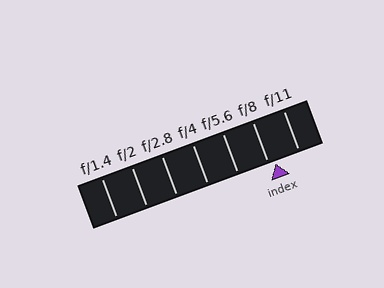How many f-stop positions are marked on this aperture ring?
There are 7 f-stop positions marked.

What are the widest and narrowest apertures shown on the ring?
The widest aperture shown is f/1.4 and the narrowest is f/11.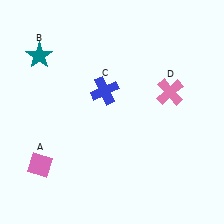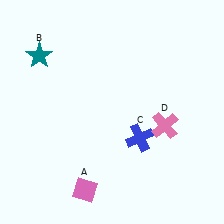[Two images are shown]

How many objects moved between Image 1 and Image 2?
3 objects moved between the two images.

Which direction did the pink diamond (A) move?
The pink diamond (A) moved right.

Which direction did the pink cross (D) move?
The pink cross (D) moved down.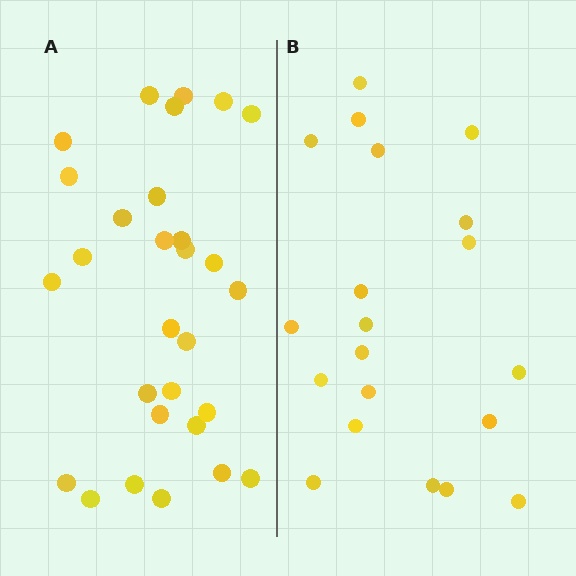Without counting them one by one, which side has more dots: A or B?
Region A (the left region) has more dots.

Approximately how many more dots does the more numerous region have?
Region A has roughly 8 or so more dots than region B.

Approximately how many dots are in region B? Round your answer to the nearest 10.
About 20 dots.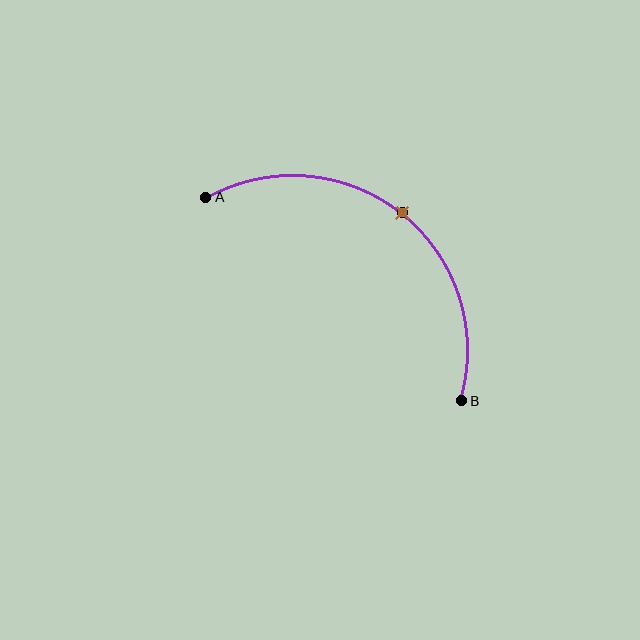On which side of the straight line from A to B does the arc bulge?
The arc bulges above and to the right of the straight line connecting A and B.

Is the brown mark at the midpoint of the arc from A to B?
Yes. The brown mark lies on the arc at equal arc-length from both A and B — it is the arc midpoint.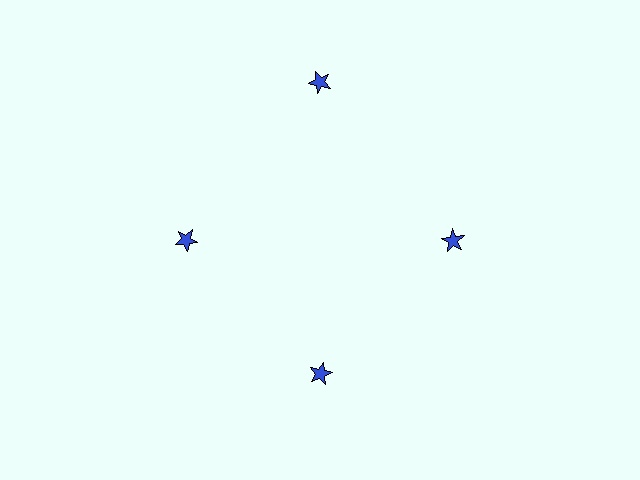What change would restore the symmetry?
The symmetry would be restored by moving it inward, back onto the ring so that all 4 stars sit at equal angles and equal distance from the center.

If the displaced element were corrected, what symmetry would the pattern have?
It would have 4-fold rotational symmetry — the pattern would map onto itself every 90 degrees.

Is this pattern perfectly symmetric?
No. The 4 blue stars are arranged in a ring, but one element near the 12 o'clock position is pushed outward from the center, breaking the 4-fold rotational symmetry.